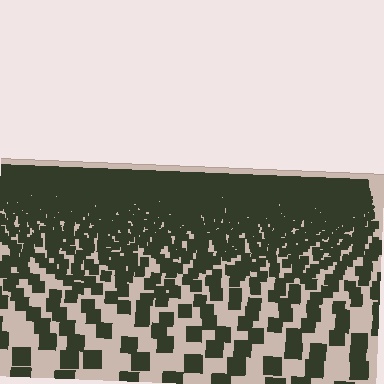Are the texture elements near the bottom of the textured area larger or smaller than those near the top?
Larger. Near the bottom, elements are closer to the viewer and appear at a bigger on-screen size.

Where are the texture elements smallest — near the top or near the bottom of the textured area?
Near the top.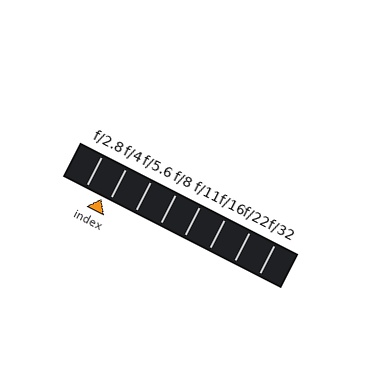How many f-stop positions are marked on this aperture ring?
There are 8 f-stop positions marked.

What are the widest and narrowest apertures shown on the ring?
The widest aperture shown is f/2.8 and the narrowest is f/32.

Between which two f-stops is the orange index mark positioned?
The index mark is between f/2.8 and f/4.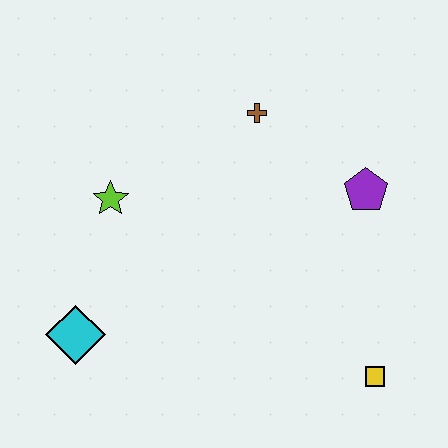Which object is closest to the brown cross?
The purple pentagon is closest to the brown cross.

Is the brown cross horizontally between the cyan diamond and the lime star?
No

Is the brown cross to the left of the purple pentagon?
Yes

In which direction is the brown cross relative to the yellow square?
The brown cross is above the yellow square.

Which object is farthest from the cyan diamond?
The purple pentagon is farthest from the cyan diamond.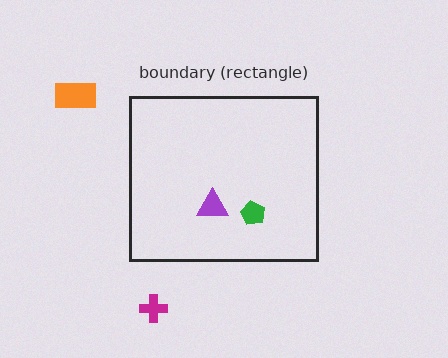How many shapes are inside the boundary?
2 inside, 2 outside.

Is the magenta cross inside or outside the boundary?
Outside.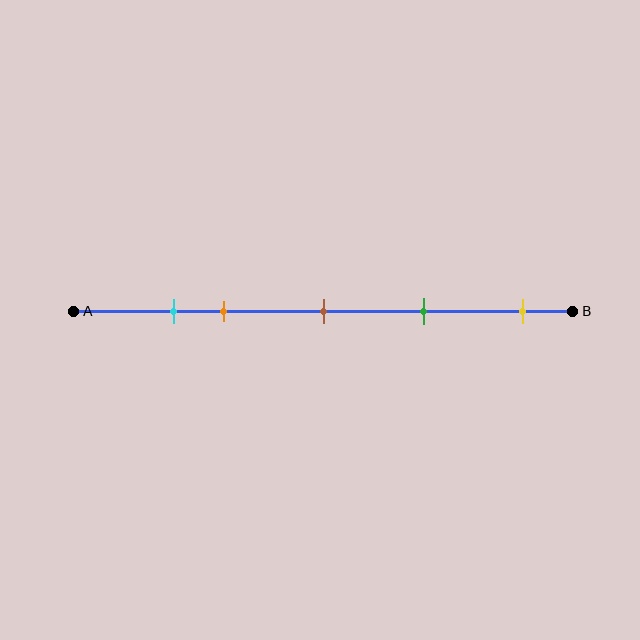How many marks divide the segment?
There are 5 marks dividing the segment.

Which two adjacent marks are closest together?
The cyan and orange marks are the closest adjacent pair.